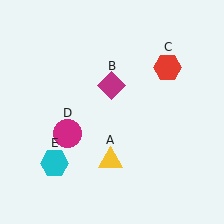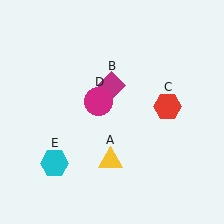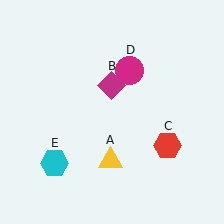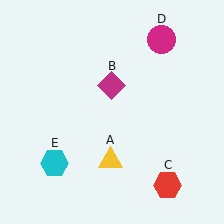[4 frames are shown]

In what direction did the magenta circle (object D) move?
The magenta circle (object D) moved up and to the right.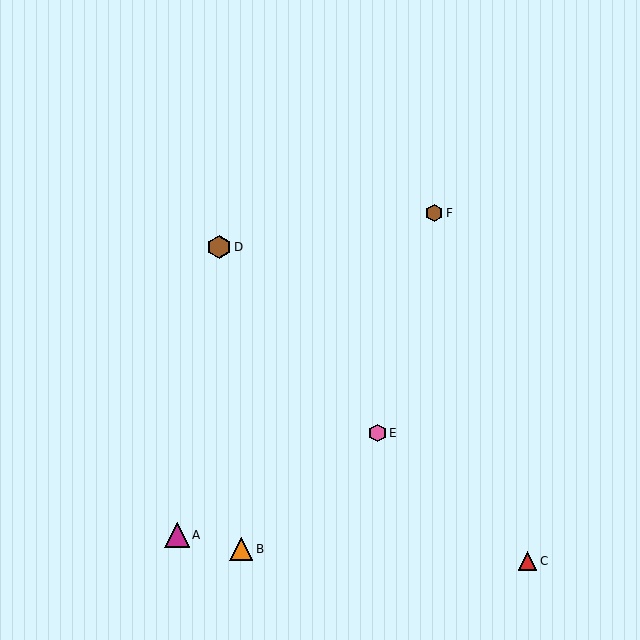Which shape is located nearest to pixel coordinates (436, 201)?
The brown hexagon (labeled F) at (434, 213) is nearest to that location.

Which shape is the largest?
The magenta triangle (labeled A) is the largest.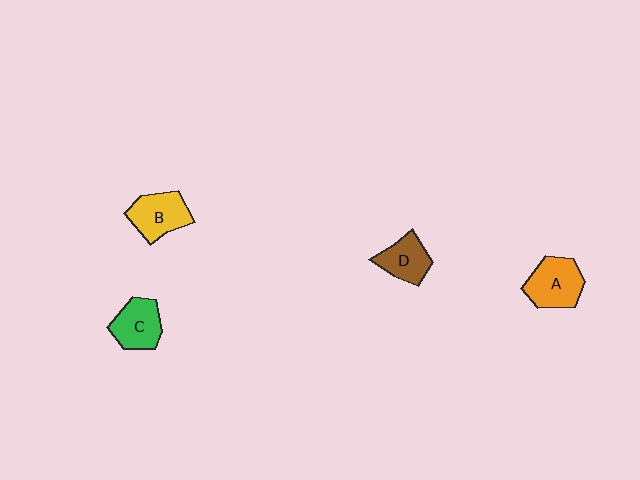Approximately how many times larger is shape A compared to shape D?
Approximately 1.3 times.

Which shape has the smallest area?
Shape D (brown).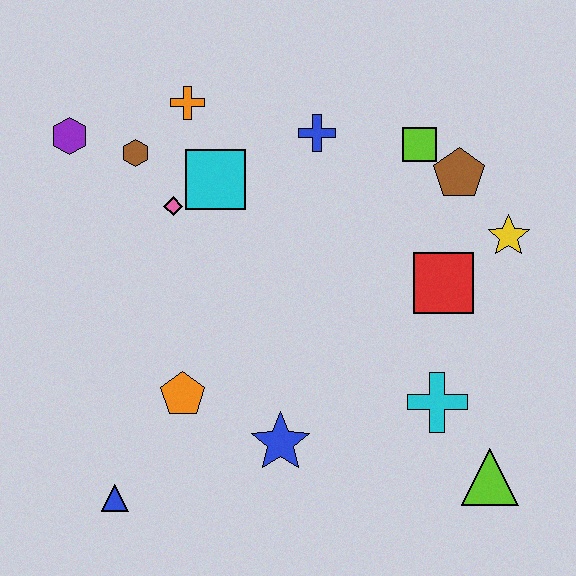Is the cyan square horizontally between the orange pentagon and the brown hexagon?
No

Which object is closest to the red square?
The yellow star is closest to the red square.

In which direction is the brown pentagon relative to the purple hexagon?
The brown pentagon is to the right of the purple hexagon.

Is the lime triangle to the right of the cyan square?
Yes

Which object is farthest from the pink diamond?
The lime triangle is farthest from the pink diamond.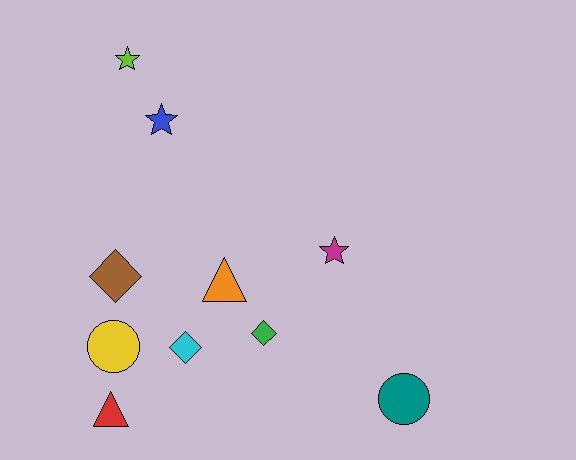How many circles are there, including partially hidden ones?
There are 2 circles.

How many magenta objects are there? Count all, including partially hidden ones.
There is 1 magenta object.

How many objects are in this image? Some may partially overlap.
There are 10 objects.